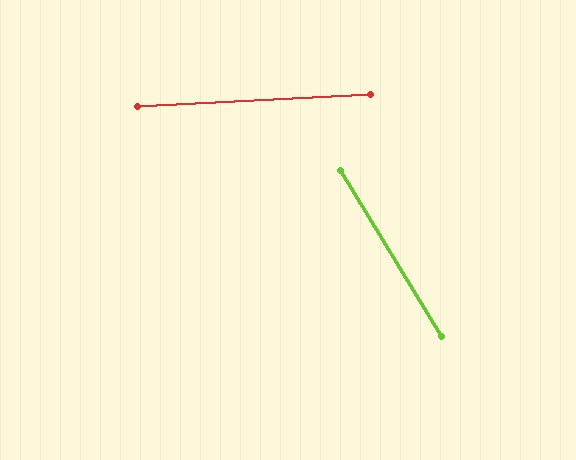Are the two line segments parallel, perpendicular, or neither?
Neither parallel nor perpendicular — they differ by about 62°.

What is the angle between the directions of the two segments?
Approximately 62 degrees.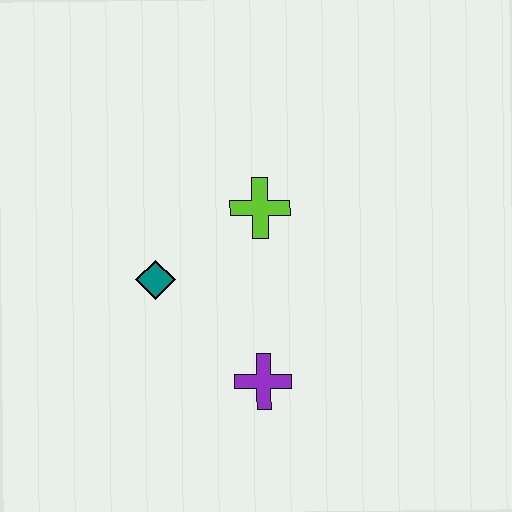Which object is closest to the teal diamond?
The lime cross is closest to the teal diamond.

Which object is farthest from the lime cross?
The purple cross is farthest from the lime cross.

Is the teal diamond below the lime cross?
Yes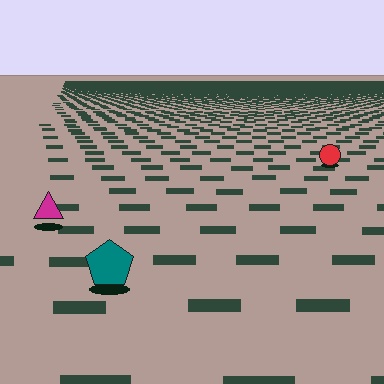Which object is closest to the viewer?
The teal pentagon is closest. The texture marks near it are larger and more spread out.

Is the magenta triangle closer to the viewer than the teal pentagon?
No. The teal pentagon is closer — you can tell from the texture gradient: the ground texture is coarser near it.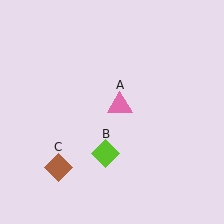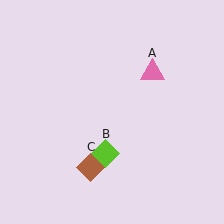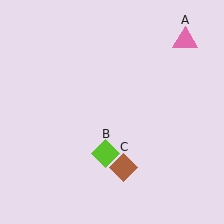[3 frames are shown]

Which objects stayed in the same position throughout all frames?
Lime diamond (object B) remained stationary.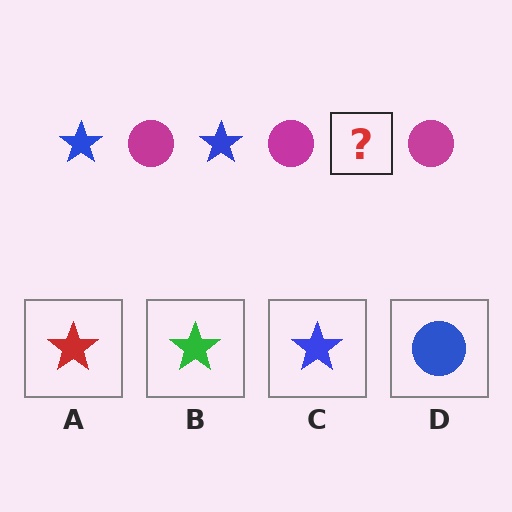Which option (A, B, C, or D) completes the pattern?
C.